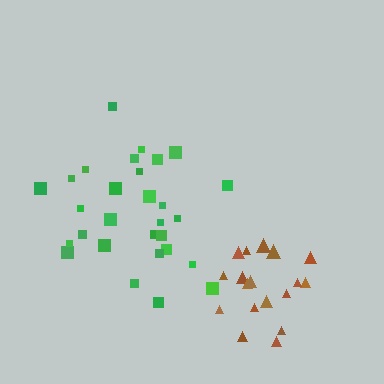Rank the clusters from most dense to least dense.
green, brown.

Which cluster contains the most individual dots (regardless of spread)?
Green (29).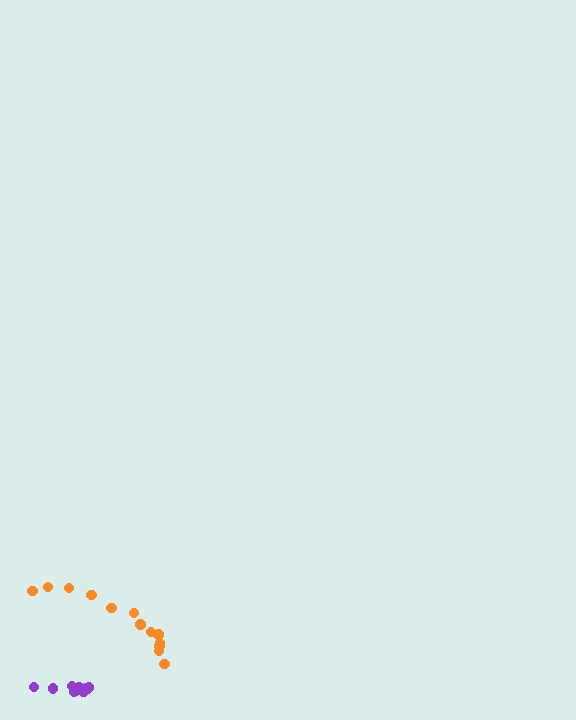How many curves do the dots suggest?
There are 2 distinct paths.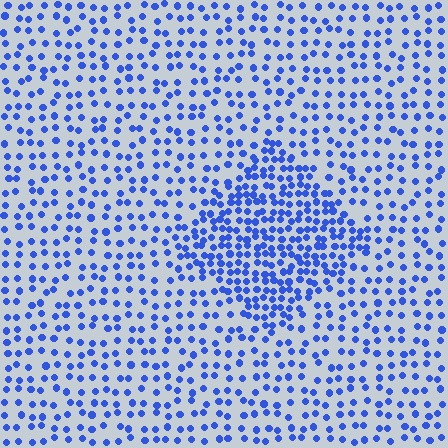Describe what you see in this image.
The image contains small blue elements arranged at two different densities. A diamond-shaped region is visible where the elements are more densely packed than the surrounding area.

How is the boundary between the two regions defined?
The boundary is defined by a change in element density (approximately 2.0x ratio). All elements are the same color, size, and shape.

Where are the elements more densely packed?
The elements are more densely packed inside the diamond boundary.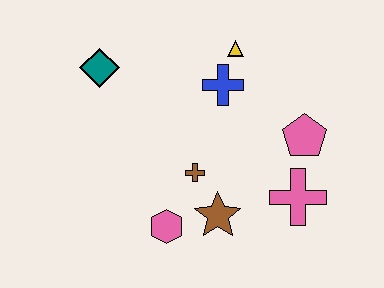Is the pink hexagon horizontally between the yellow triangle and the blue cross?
No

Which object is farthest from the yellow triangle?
The pink hexagon is farthest from the yellow triangle.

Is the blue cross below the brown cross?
No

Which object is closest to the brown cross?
The brown star is closest to the brown cross.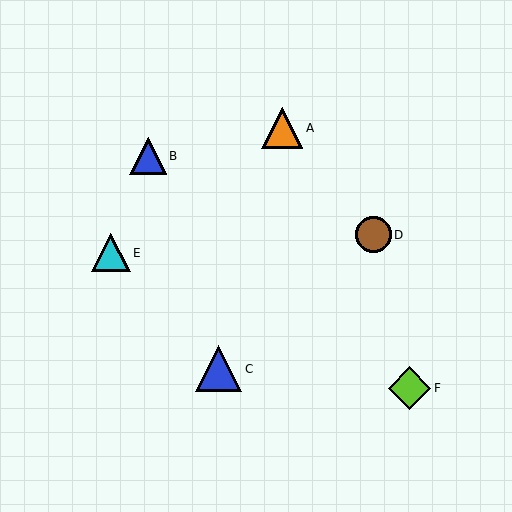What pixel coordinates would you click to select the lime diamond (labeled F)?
Click at (409, 388) to select the lime diamond F.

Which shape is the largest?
The blue triangle (labeled C) is the largest.